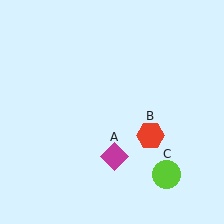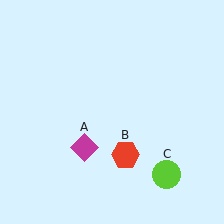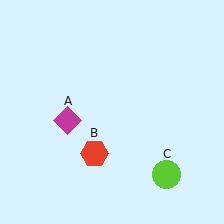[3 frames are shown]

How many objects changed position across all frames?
2 objects changed position: magenta diamond (object A), red hexagon (object B).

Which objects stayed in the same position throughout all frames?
Lime circle (object C) remained stationary.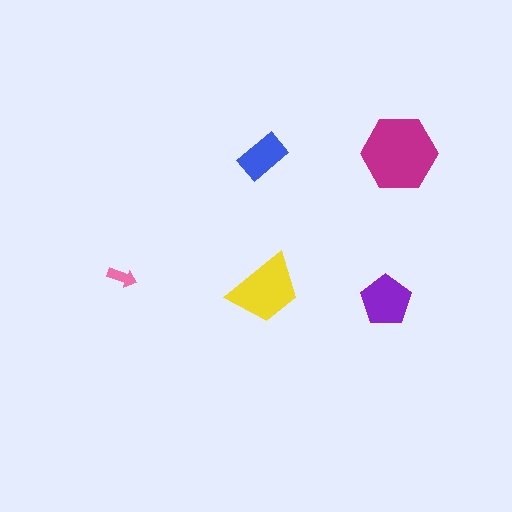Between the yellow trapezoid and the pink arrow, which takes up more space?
The yellow trapezoid.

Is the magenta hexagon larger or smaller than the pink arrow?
Larger.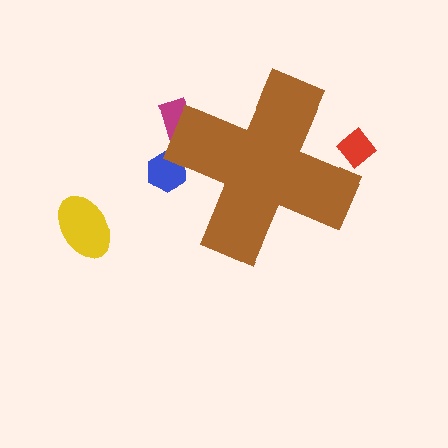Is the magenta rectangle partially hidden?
Yes, the magenta rectangle is partially hidden behind the brown cross.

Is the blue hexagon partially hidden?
Yes, the blue hexagon is partially hidden behind the brown cross.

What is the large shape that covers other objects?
A brown cross.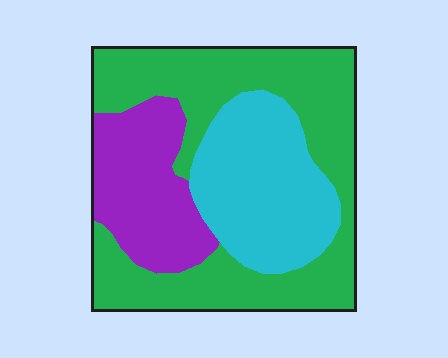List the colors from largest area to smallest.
From largest to smallest: green, cyan, purple.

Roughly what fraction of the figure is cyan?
Cyan covers 28% of the figure.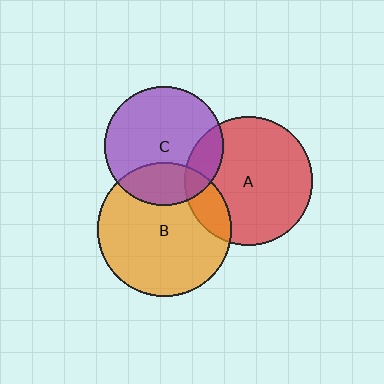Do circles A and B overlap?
Yes.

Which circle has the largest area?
Circle B (orange).